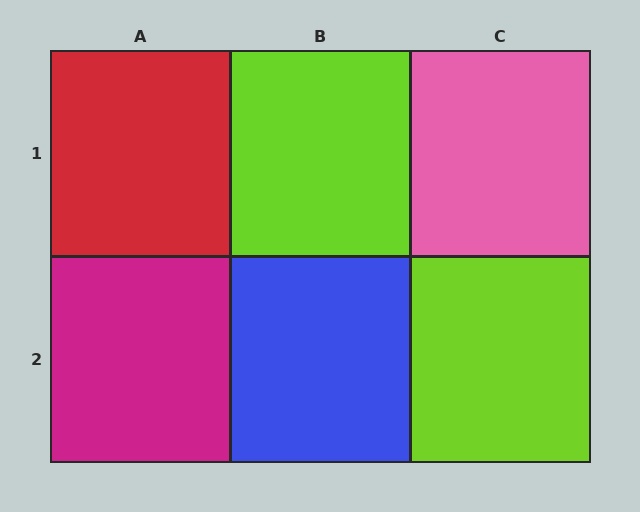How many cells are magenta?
1 cell is magenta.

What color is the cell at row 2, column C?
Lime.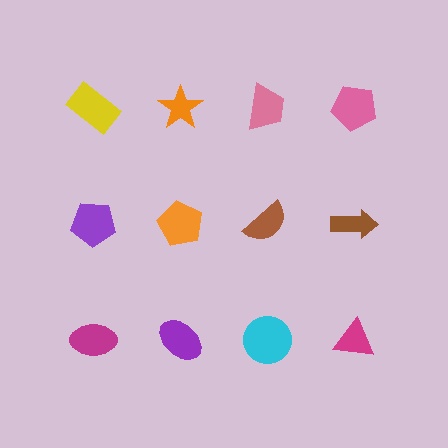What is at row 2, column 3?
A brown semicircle.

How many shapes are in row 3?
4 shapes.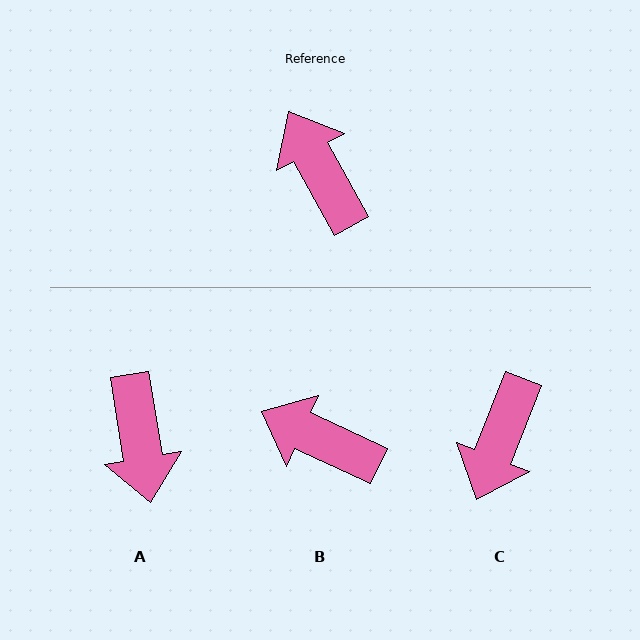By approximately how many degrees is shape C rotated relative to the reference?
Approximately 130 degrees counter-clockwise.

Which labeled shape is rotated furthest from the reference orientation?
A, about 161 degrees away.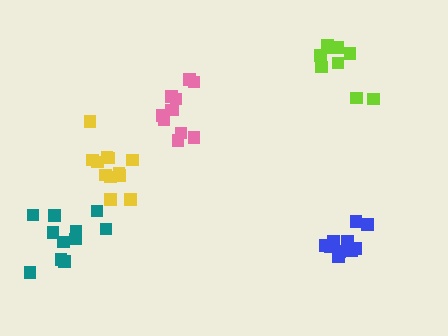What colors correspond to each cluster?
The clusters are colored: pink, lime, blue, yellow, teal.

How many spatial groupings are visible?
There are 5 spatial groupings.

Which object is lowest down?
The blue cluster is bottommost.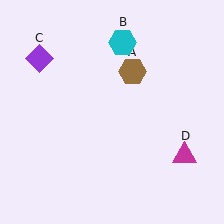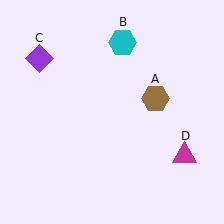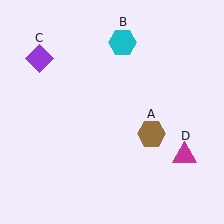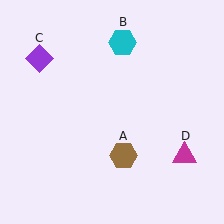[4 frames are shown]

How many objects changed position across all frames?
1 object changed position: brown hexagon (object A).